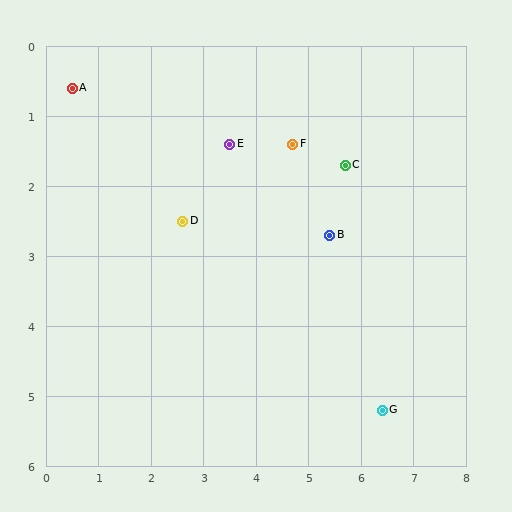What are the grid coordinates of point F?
Point F is at approximately (4.7, 1.4).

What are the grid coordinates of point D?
Point D is at approximately (2.6, 2.5).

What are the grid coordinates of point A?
Point A is at approximately (0.5, 0.6).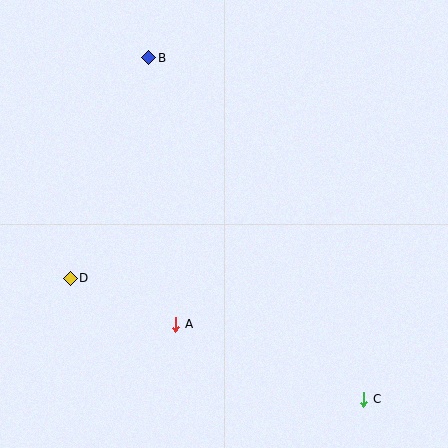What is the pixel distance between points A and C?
The distance between A and C is 203 pixels.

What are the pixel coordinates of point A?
Point A is at (176, 324).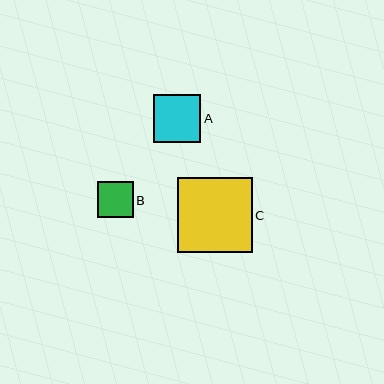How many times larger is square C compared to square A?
Square C is approximately 1.6 times the size of square A.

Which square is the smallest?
Square B is the smallest with a size of approximately 36 pixels.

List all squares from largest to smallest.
From largest to smallest: C, A, B.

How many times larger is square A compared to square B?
Square A is approximately 1.3 times the size of square B.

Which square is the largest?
Square C is the largest with a size of approximately 75 pixels.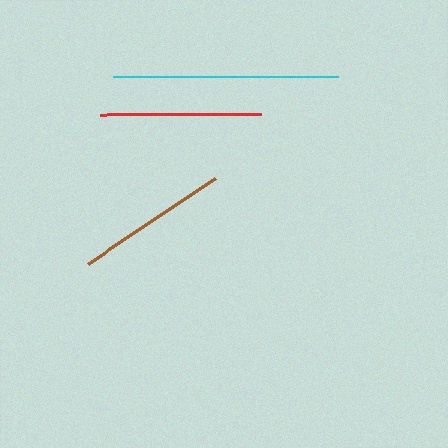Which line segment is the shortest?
The brown line is the shortest at approximately 153 pixels.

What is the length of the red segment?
The red segment is approximately 161 pixels long.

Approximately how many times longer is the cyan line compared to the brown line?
The cyan line is approximately 1.5 times the length of the brown line.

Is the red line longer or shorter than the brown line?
The red line is longer than the brown line.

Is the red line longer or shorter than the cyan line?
The cyan line is longer than the red line.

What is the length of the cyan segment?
The cyan segment is approximately 225 pixels long.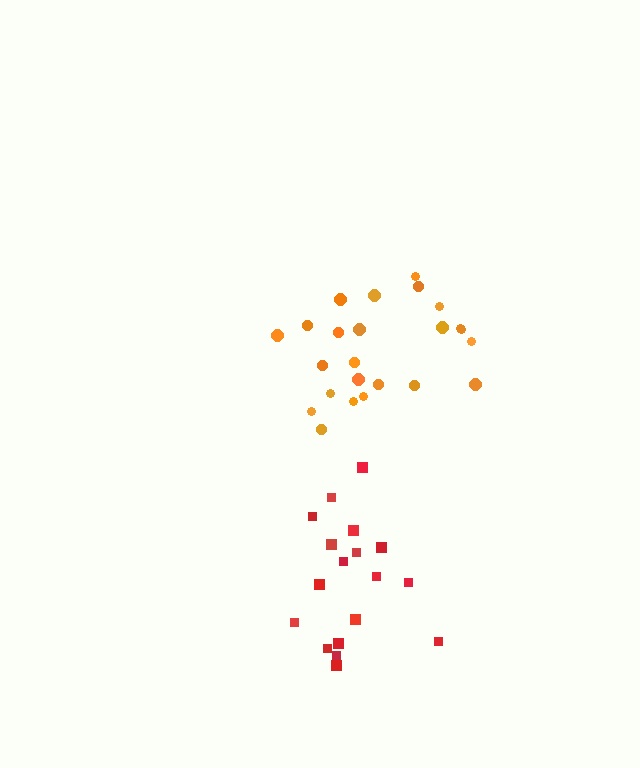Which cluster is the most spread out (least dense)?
Red.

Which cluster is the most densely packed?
Orange.